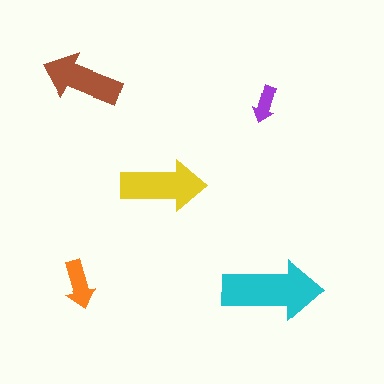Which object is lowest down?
The cyan arrow is bottommost.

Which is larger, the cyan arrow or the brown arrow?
The cyan one.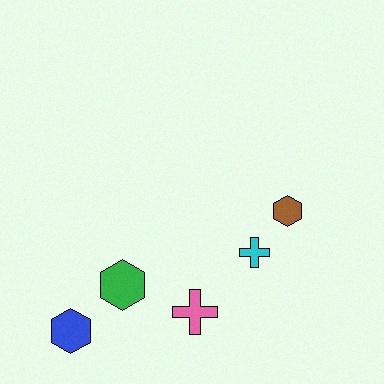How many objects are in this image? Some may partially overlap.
There are 5 objects.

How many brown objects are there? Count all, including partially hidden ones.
There is 1 brown object.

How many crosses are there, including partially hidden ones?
There are 2 crosses.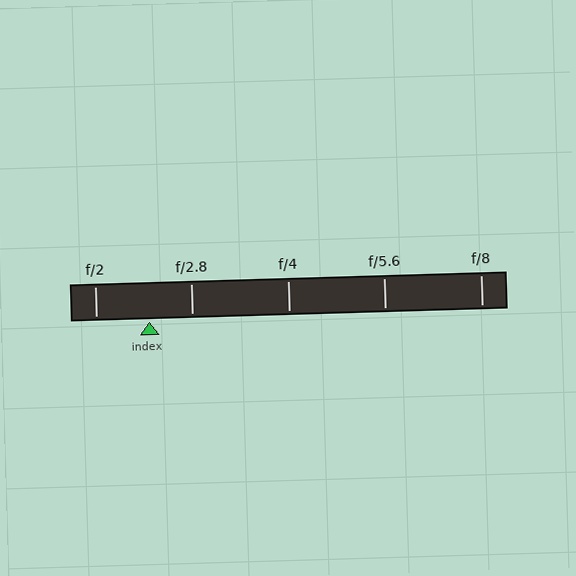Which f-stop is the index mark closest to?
The index mark is closest to f/2.8.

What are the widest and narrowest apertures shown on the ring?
The widest aperture shown is f/2 and the narrowest is f/8.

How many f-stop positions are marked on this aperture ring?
There are 5 f-stop positions marked.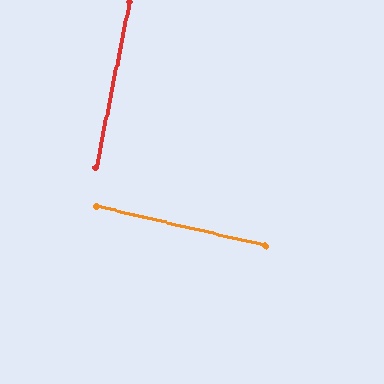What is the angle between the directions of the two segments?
Approximately 89 degrees.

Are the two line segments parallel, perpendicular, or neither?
Perpendicular — they meet at approximately 89°.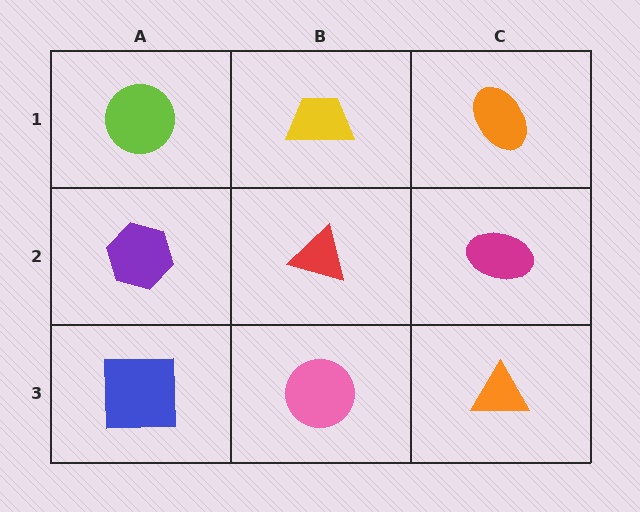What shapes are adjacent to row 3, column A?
A purple hexagon (row 2, column A), a pink circle (row 3, column B).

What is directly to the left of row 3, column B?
A blue square.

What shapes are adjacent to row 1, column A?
A purple hexagon (row 2, column A), a yellow trapezoid (row 1, column B).